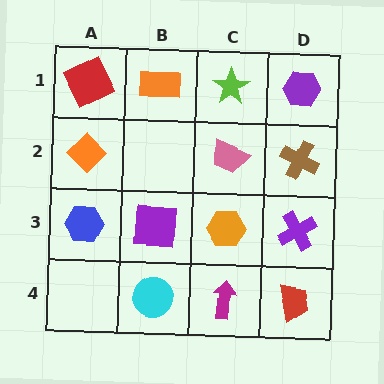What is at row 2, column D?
A brown cross.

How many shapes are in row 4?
3 shapes.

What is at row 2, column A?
An orange diamond.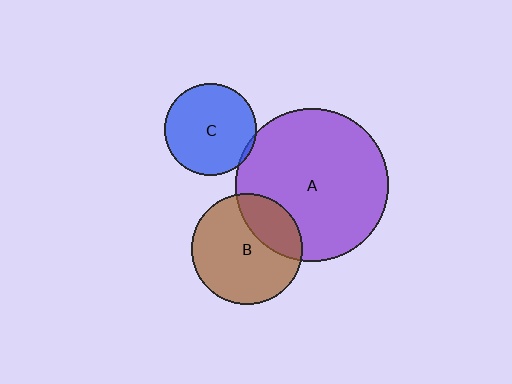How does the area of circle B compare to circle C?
Approximately 1.5 times.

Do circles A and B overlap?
Yes.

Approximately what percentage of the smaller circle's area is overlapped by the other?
Approximately 25%.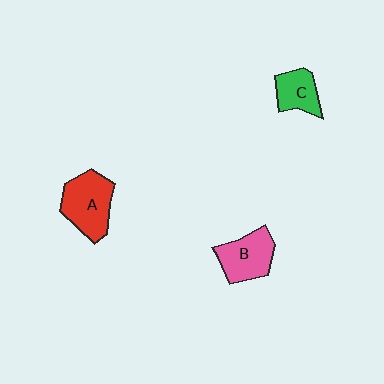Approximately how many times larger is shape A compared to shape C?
Approximately 1.6 times.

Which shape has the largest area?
Shape A (red).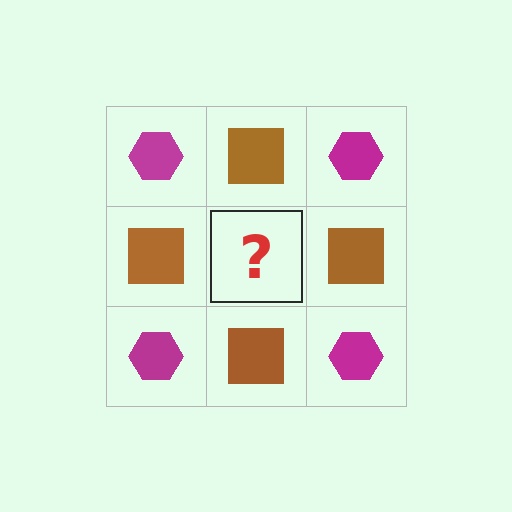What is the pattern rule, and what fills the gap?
The rule is that it alternates magenta hexagon and brown square in a checkerboard pattern. The gap should be filled with a magenta hexagon.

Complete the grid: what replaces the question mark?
The question mark should be replaced with a magenta hexagon.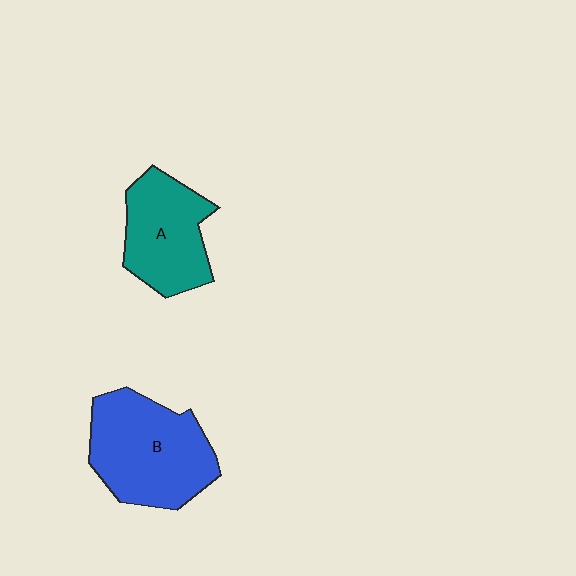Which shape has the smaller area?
Shape A (teal).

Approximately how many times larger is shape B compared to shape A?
Approximately 1.3 times.